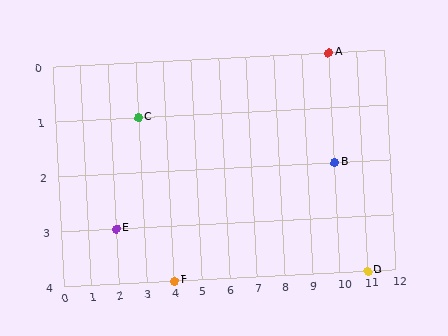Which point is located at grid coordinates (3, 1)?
Point C is at (3, 1).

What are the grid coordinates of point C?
Point C is at grid coordinates (3, 1).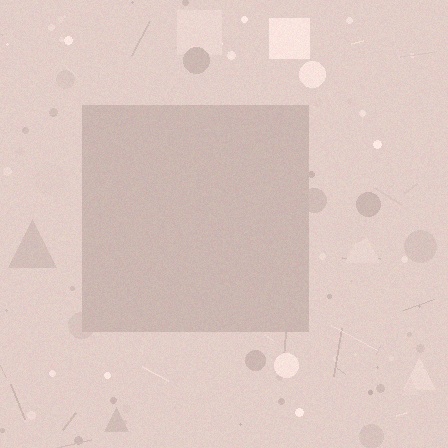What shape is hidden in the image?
A square is hidden in the image.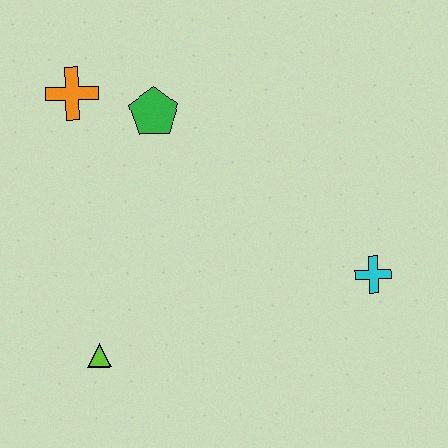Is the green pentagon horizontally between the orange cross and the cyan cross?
Yes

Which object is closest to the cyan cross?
The green pentagon is closest to the cyan cross.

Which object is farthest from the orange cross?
The cyan cross is farthest from the orange cross.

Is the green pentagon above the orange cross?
No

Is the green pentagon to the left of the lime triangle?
No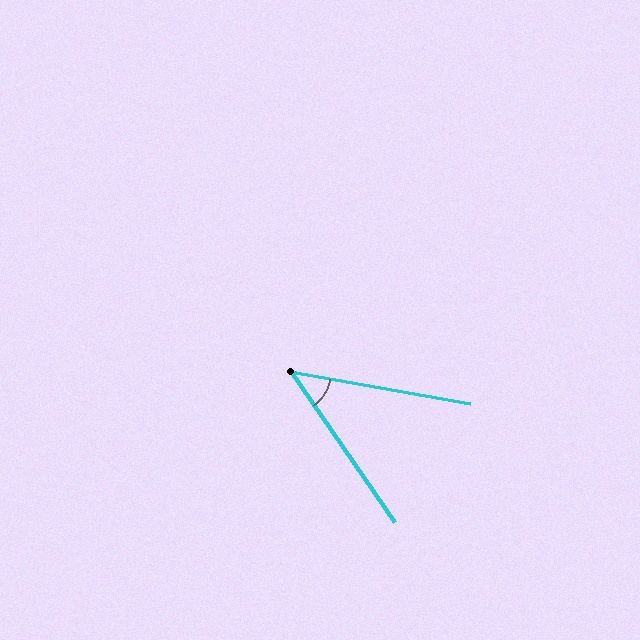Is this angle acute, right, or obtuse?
It is acute.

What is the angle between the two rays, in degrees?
Approximately 45 degrees.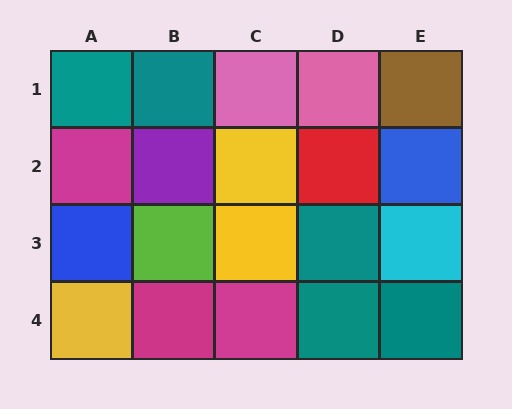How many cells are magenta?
3 cells are magenta.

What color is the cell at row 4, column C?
Magenta.